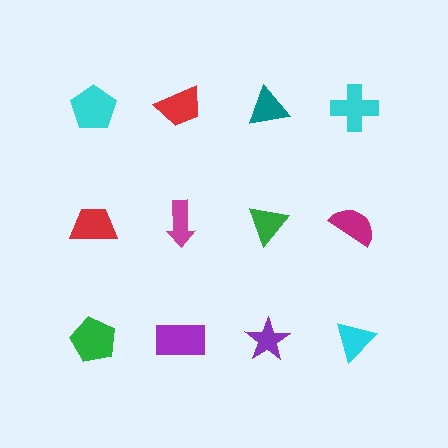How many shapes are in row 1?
4 shapes.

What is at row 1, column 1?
A cyan pentagon.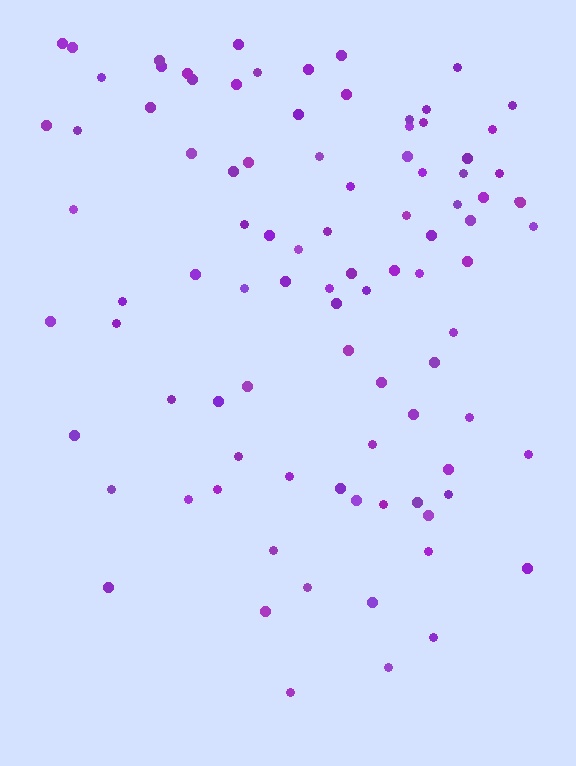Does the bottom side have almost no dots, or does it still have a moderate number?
Still a moderate number, just noticeably fewer than the top.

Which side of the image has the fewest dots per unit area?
The bottom.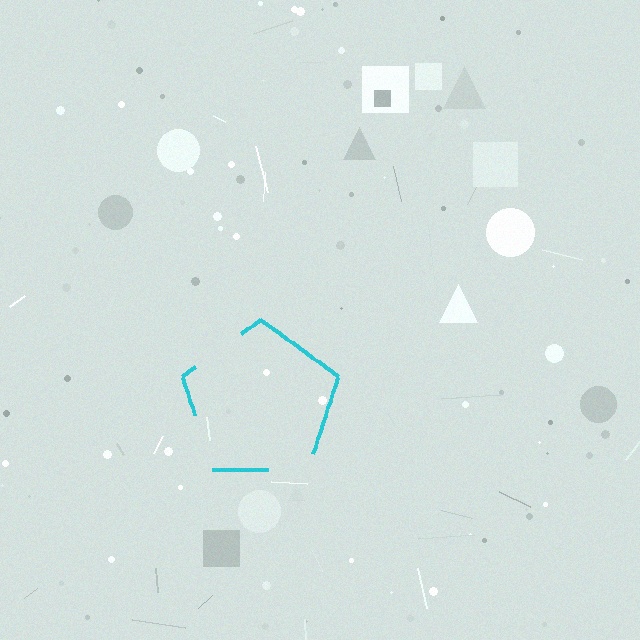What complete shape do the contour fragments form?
The contour fragments form a pentagon.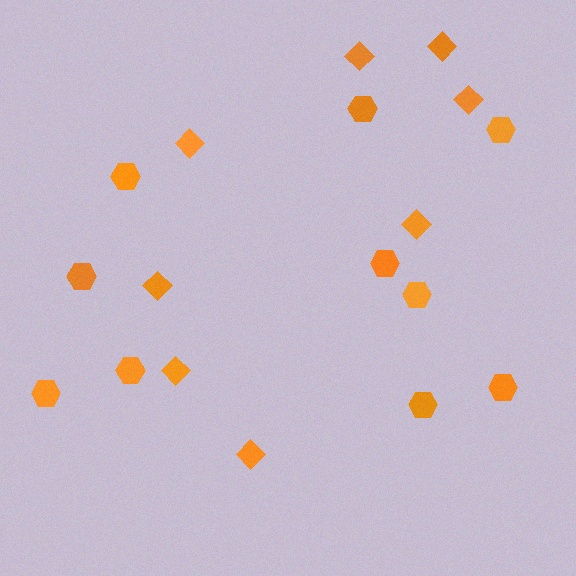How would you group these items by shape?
There are 2 groups: one group of diamonds (8) and one group of hexagons (10).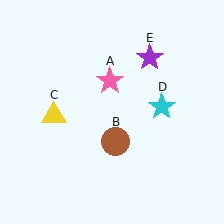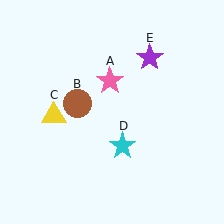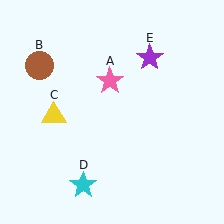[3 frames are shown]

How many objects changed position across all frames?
2 objects changed position: brown circle (object B), cyan star (object D).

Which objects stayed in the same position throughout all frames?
Pink star (object A) and yellow triangle (object C) and purple star (object E) remained stationary.